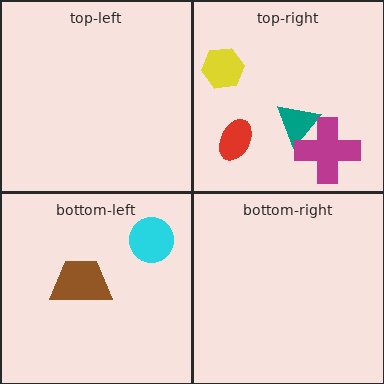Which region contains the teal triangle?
The top-right region.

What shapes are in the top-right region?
The red ellipse, the yellow hexagon, the teal triangle, the magenta cross.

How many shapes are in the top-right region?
4.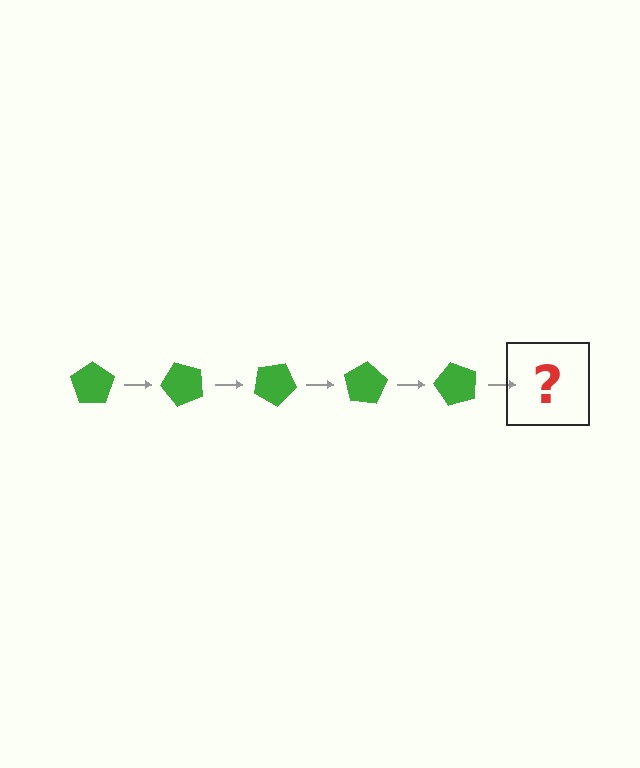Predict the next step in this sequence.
The next step is a green pentagon rotated 250 degrees.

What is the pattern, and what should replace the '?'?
The pattern is that the pentagon rotates 50 degrees each step. The '?' should be a green pentagon rotated 250 degrees.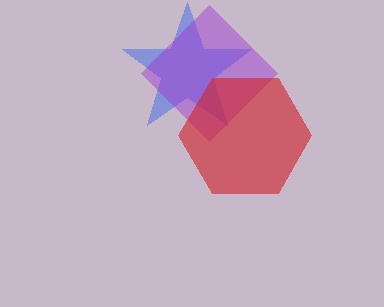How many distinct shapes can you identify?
There are 3 distinct shapes: a blue star, a purple diamond, a red hexagon.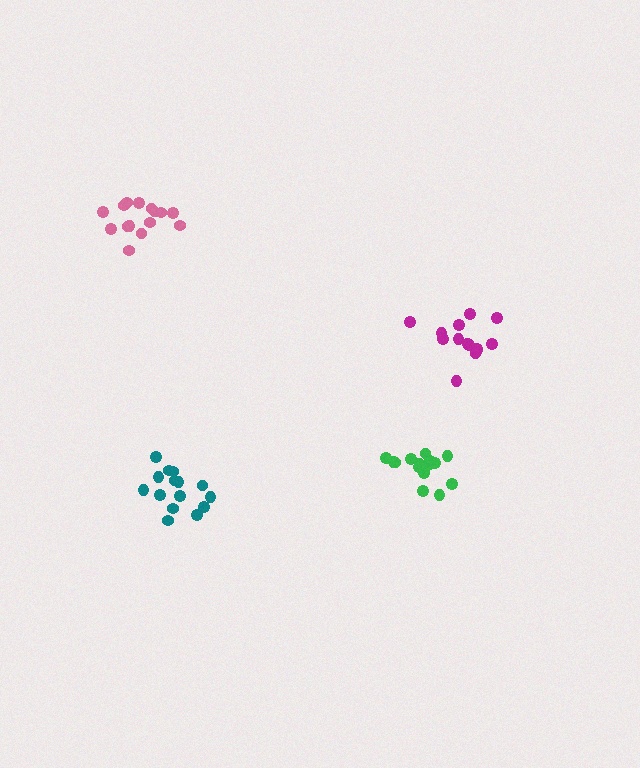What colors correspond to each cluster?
The clusters are colored: teal, magenta, pink, green.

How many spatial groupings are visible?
There are 4 spatial groupings.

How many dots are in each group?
Group 1: 15 dots, Group 2: 14 dots, Group 3: 15 dots, Group 4: 15 dots (59 total).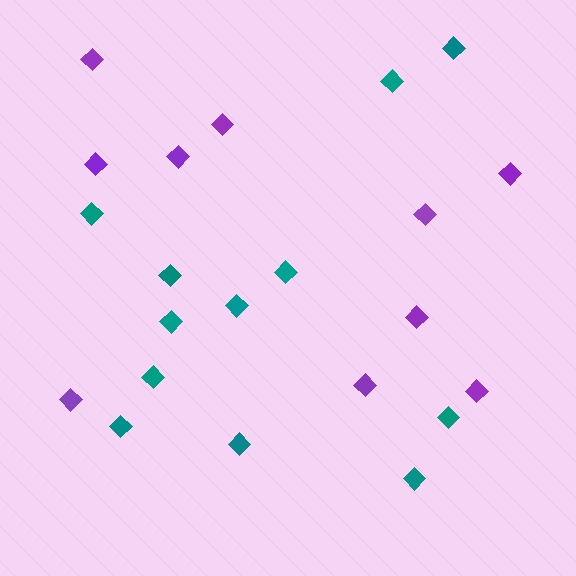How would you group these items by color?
There are 2 groups: one group of teal diamonds (12) and one group of purple diamonds (10).